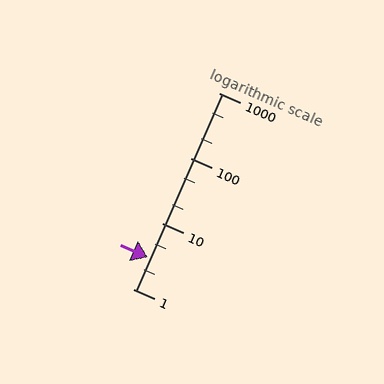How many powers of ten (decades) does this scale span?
The scale spans 3 decades, from 1 to 1000.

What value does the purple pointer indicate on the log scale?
The pointer indicates approximately 3.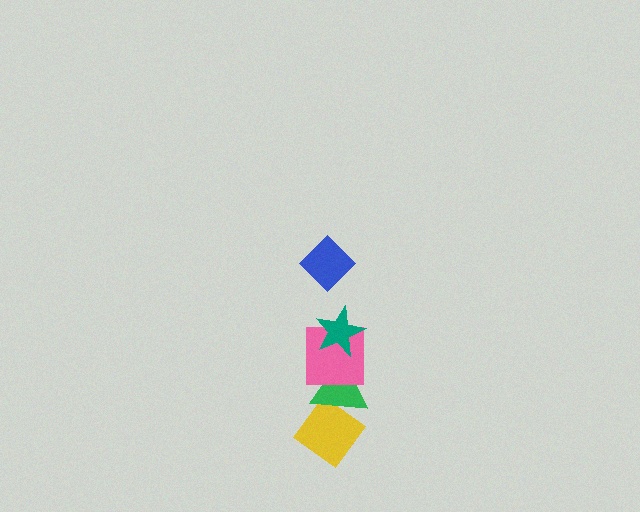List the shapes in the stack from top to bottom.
From top to bottom: the blue diamond, the teal star, the pink square, the green triangle, the yellow diamond.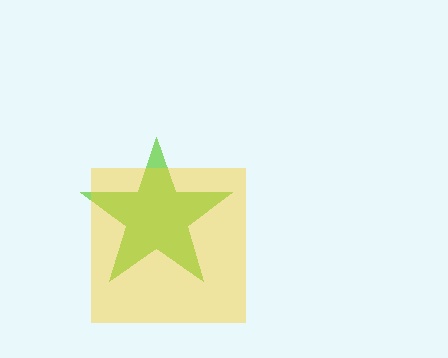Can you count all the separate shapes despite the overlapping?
Yes, there are 2 separate shapes.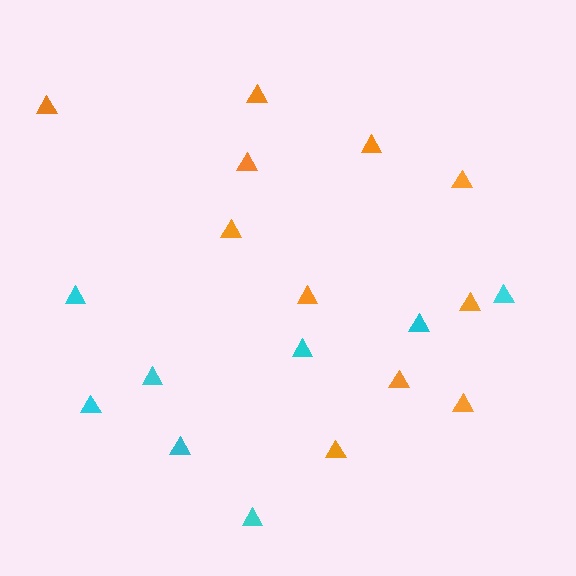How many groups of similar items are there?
There are 2 groups: one group of orange triangles (11) and one group of cyan triangles (8).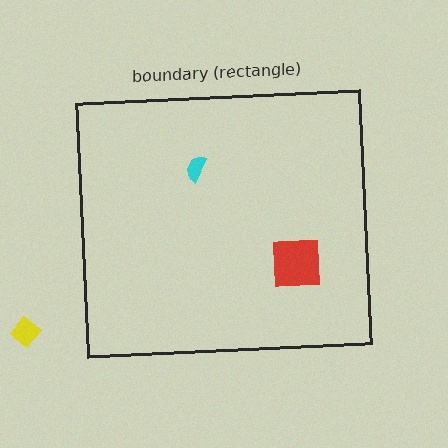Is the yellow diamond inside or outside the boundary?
Outside.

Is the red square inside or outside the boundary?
Inside.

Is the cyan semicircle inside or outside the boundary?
Inside.